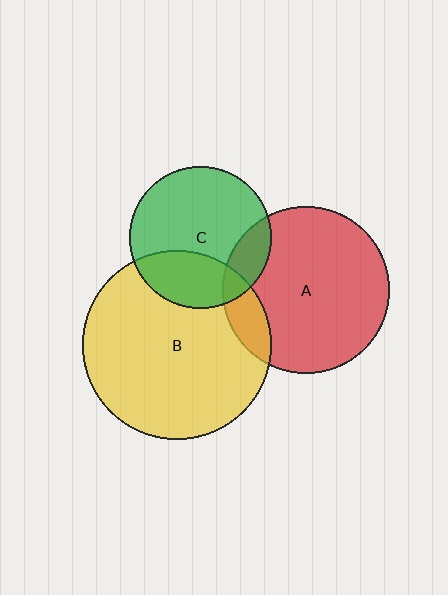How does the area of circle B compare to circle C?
Approximately 1.8 times.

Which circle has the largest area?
Circle B (yellow).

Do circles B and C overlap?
Yes.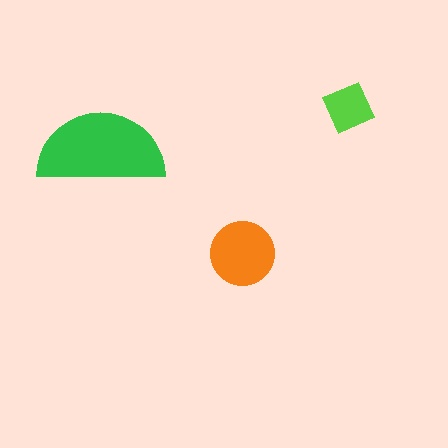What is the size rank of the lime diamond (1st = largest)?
3rd.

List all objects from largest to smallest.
The green semicircle, the orange circle, the lime diamond.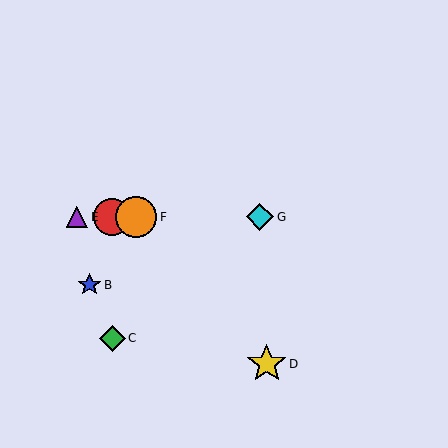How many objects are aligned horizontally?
4 objects (A, E, F, G) are aligned horizontally.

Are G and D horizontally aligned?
No, G is at y≈217 and D is at y≈364.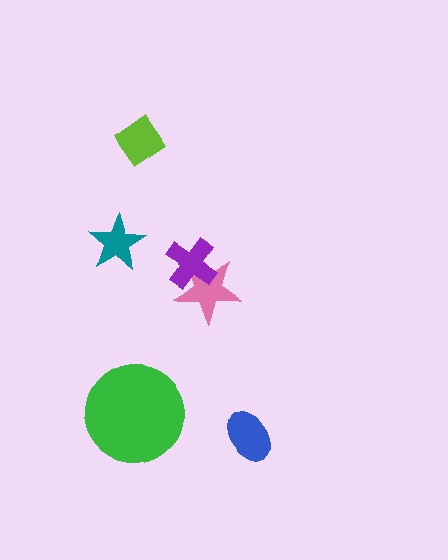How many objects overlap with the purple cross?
1 object overlaps with the purple cross.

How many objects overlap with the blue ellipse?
0 objects overlap with the blue ellipse.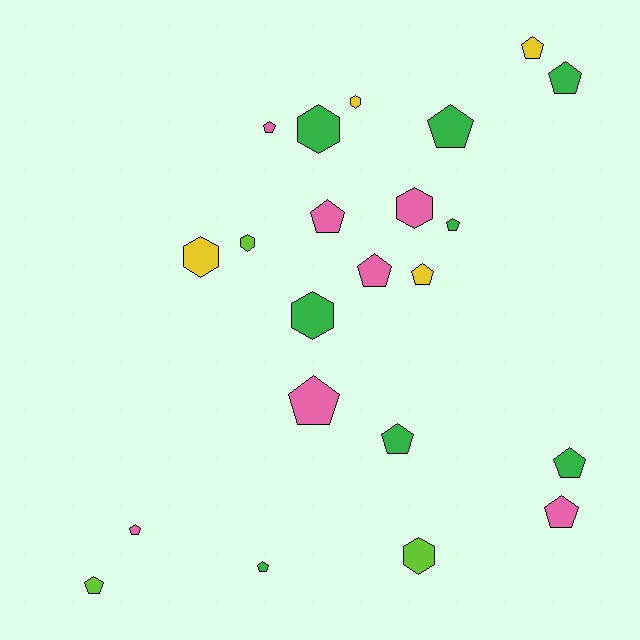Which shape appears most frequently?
Pentagon, with 15 objects.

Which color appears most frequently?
Green, with 8 objects.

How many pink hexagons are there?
There is 1 pink hexagon.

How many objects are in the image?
There are 22 objects.